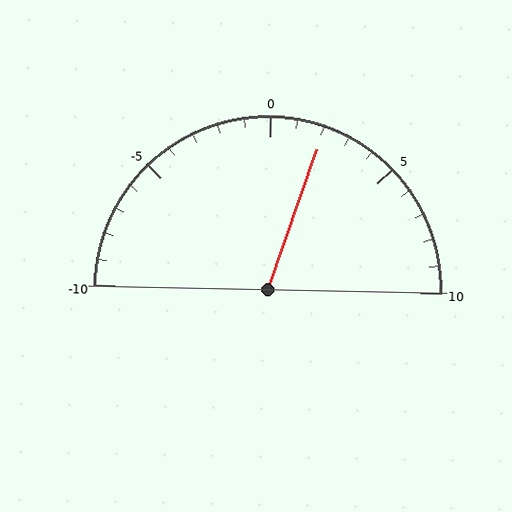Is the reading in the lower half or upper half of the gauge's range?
The reading is in the upper half of the range (-10 to 10).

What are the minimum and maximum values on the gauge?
The gauge ranges from -10 to 10.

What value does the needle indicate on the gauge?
The needle indicates approximately 2.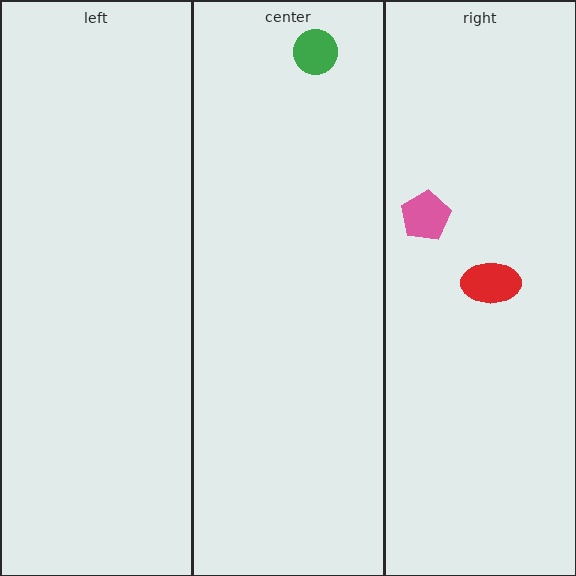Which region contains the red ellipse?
The right region.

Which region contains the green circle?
The center region.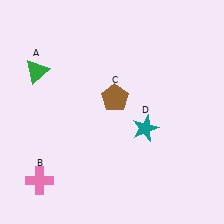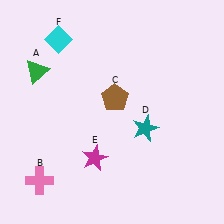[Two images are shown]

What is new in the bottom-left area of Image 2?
A magenta star (E) was added in the bottom-left area of Image 2.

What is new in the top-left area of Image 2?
A cyan diamond (F) was added in the top-left area of Image 2.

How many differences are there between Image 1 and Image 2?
There are 2 differences between the two images.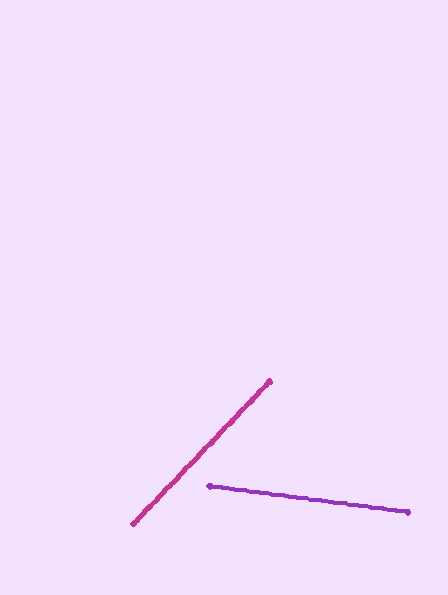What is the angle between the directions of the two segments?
Approximately 54 degrees.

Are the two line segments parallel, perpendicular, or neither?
Neither parallel nor perpendicular — they differ by about 54°.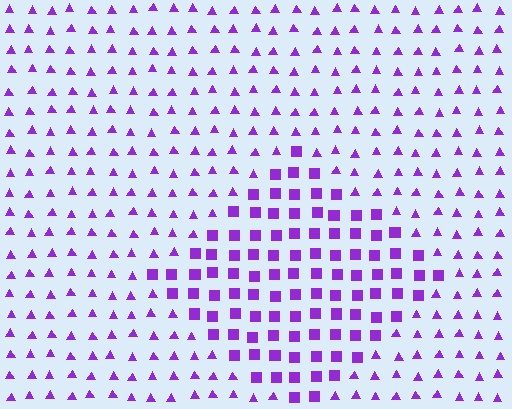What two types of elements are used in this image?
The image uses squares inside the diamond region and triangles outside it.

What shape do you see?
I see a diamond.